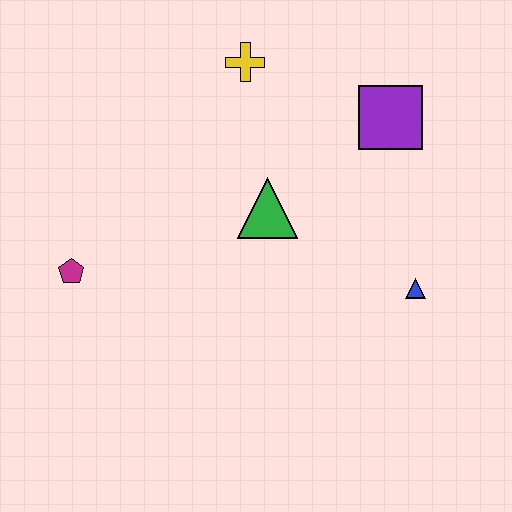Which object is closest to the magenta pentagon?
The green triangle is closest to the magenta pentagon.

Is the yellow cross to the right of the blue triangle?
No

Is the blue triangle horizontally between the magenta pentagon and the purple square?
No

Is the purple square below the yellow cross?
Yes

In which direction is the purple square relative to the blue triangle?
The purple square is above the blue triangle.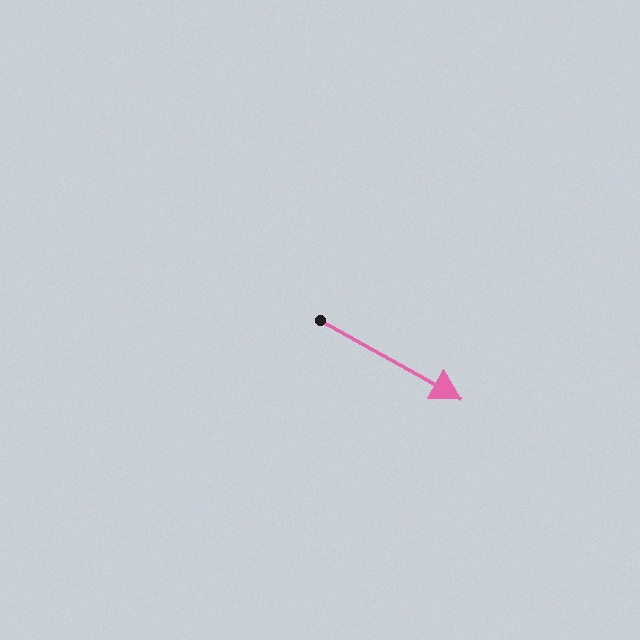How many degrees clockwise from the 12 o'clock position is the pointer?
Approximately 119 degrees.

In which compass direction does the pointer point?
Southeast.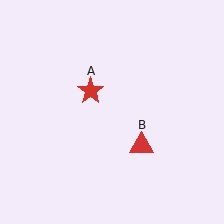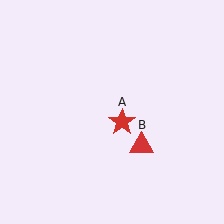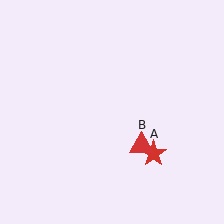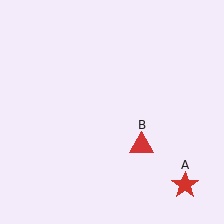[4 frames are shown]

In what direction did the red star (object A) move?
The red star (object A) moved down and to the right.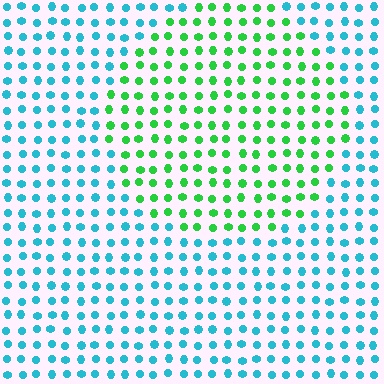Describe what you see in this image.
The image is filled with small cyan elements in a uniform arrangement. A circle-shaped region is visible where the elements are tinted to a slightly different hue, forming a subtle color boundary.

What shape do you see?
I see a circle.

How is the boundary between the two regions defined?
The boundary is defined purely by a slight shift in hue (about 59 degrees). Spacing, size, and orientation are identical on both sides.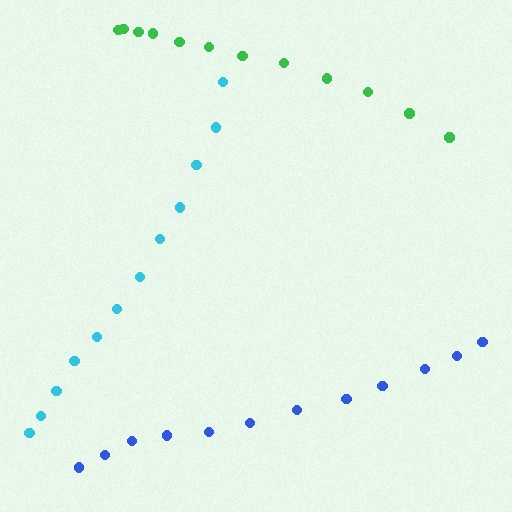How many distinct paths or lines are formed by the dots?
There are 3 distinct paths.